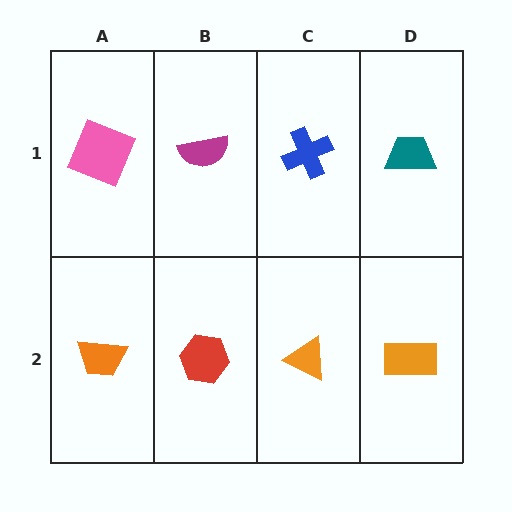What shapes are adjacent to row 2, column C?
A blue cross (row 1, column C), a red hexagon (row 2, column B), an orange rectangle (row 2, column D).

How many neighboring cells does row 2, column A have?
2.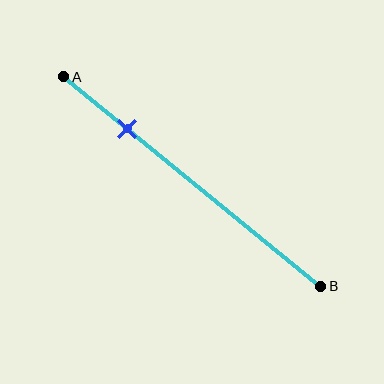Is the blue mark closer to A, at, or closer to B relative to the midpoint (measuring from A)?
The blue mark is closer to point A than the midpoint of segment AB.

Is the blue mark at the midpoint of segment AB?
No, the mark is at about 25% from A, not at the 50% midpoint.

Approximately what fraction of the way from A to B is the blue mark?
The blue mark is approximately 25% of the way from A to B.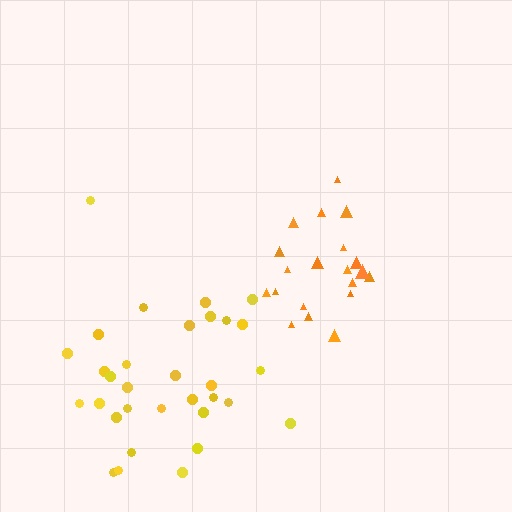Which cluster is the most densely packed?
Orange.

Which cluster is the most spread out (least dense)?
Yellow.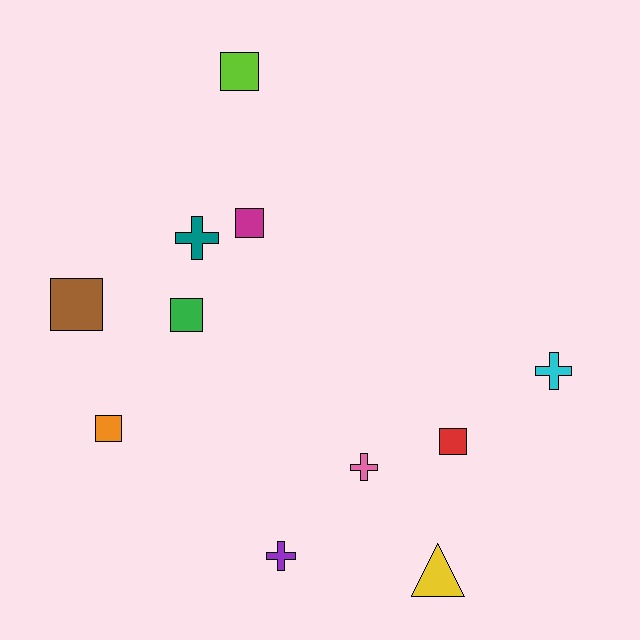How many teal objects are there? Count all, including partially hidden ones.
There is 1 teal object.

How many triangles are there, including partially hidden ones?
There is 1 triangle.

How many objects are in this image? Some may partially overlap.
There are 11 objects.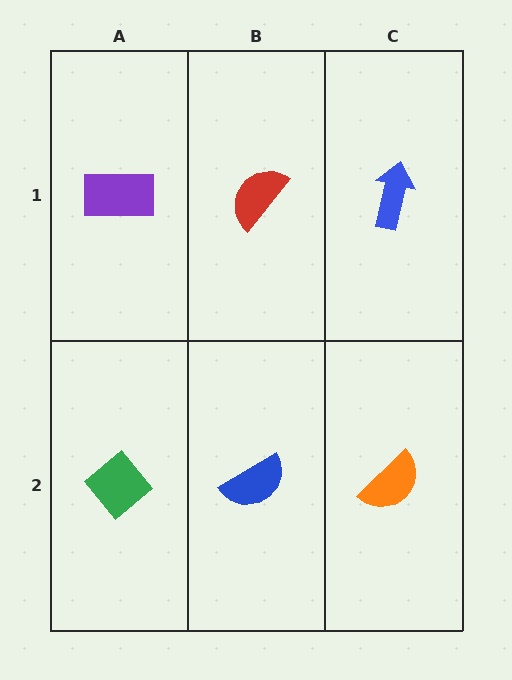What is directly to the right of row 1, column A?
A red semicircle.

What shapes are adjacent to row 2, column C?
A blue arrow (row 1, column C), a blue semicircle (row 2, column B).